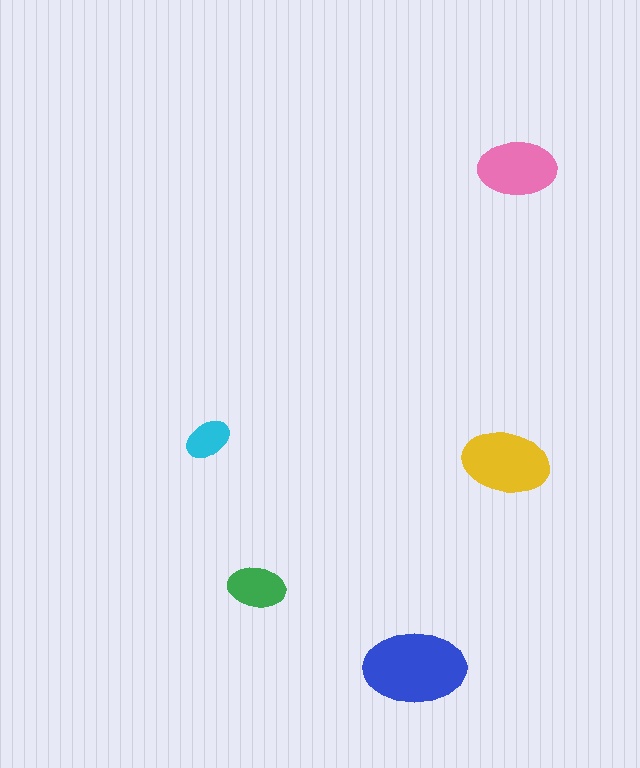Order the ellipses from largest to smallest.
the blue one, the yellow one, the pink one, the green one, the cyan one.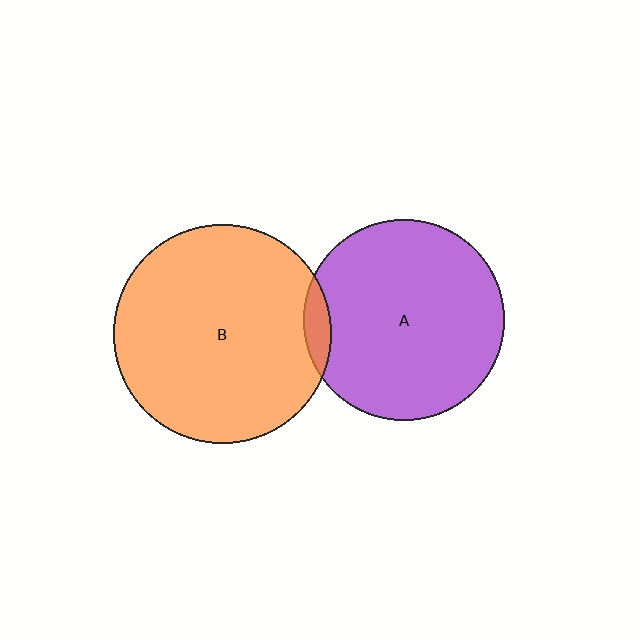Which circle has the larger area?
Circle B (orange).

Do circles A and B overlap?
Yes.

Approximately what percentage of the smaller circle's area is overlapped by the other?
Approximately 5%.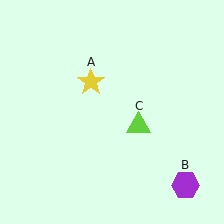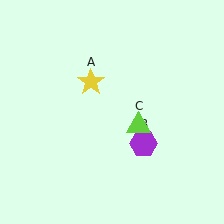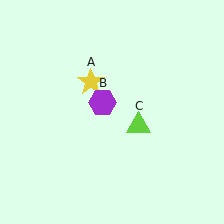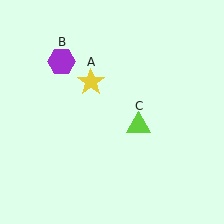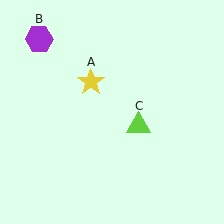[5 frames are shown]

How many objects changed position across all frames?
1 object changed position: purple hexagon (object B).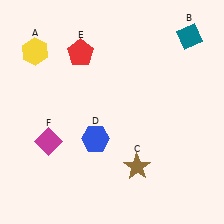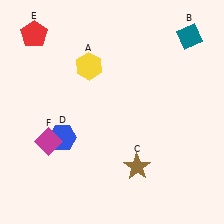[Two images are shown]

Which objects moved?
The objects that moved are: the yellow hexagon (A), the blue hexagon (D), the red pentagon (E).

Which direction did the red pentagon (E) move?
The red pentagon (E) moved left.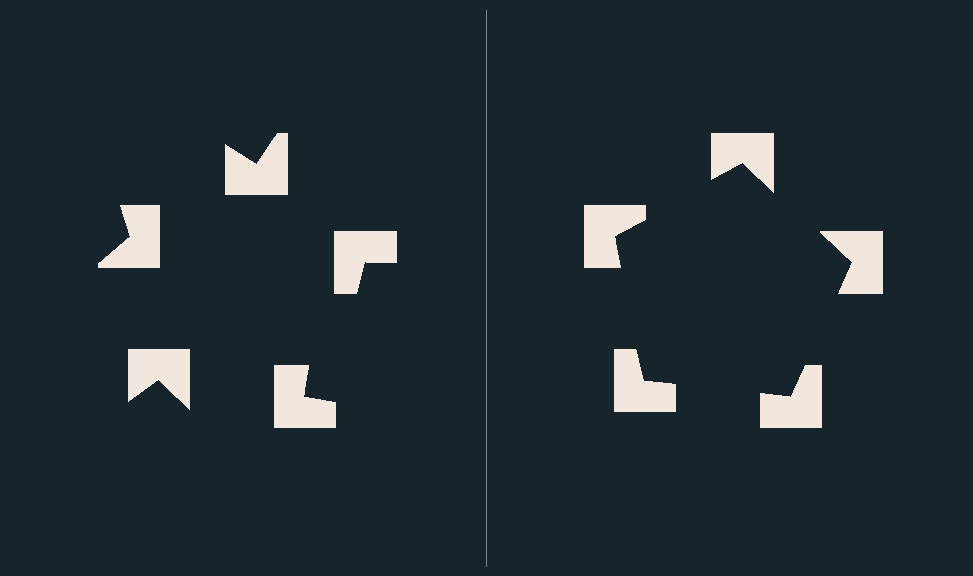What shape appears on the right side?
An illusory pentagon.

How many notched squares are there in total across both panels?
10 — 5 on each side.